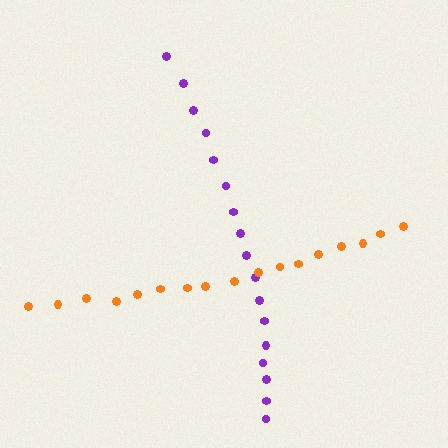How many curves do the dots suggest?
There are 2 distinct paths.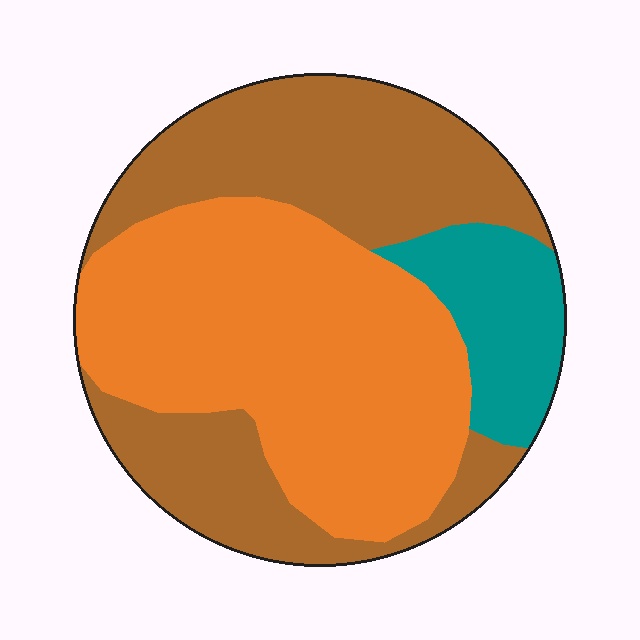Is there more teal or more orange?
Orange.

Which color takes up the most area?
Orange, at roughly 45%.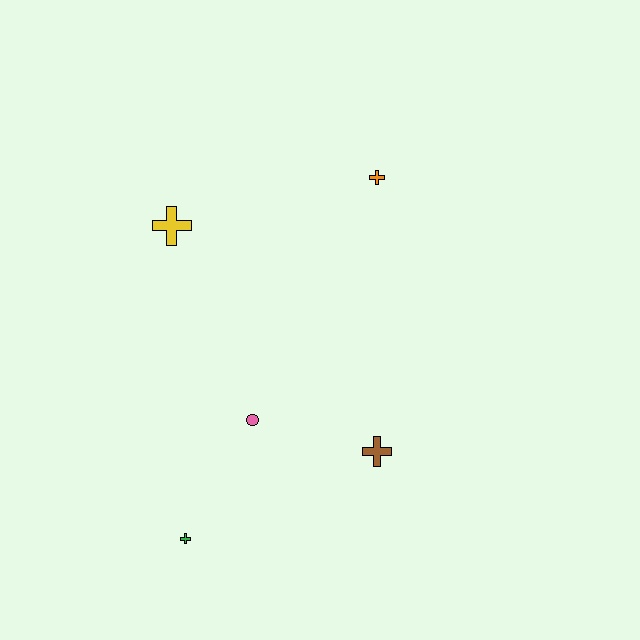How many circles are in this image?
There is 1 circle.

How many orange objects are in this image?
There is 1 orange object.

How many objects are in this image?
There are 5 objects.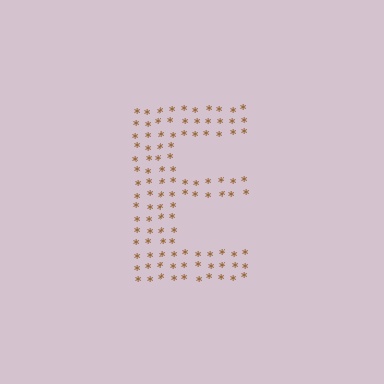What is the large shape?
The large shape is the letter E.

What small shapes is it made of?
It is made of small asterisks.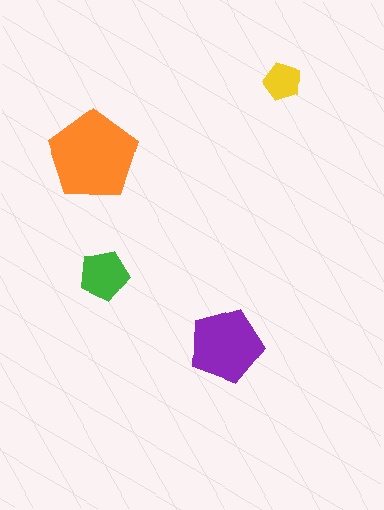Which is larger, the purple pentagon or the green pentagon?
The purple one.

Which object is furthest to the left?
The orange pentagon is leftmost.